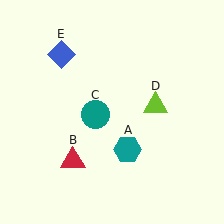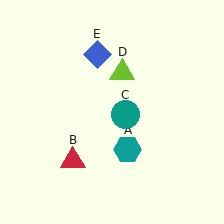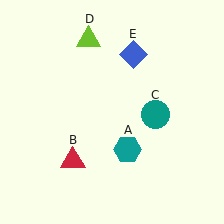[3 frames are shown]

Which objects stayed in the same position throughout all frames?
Teal hexagon (object A) and red triangle (object B) remained stationary.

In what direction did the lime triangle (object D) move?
The lime triangle (object D) moved up and to the left.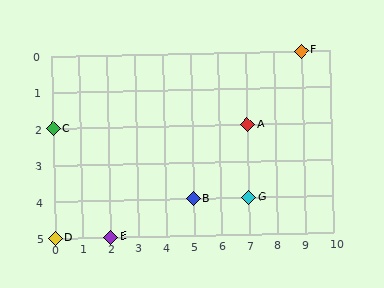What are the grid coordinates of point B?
Point B is at grid coordinates (5, 4).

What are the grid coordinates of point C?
Point C is at grid coordinates (0, 2).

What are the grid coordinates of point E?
Point E is at grid coordinates (2, 5).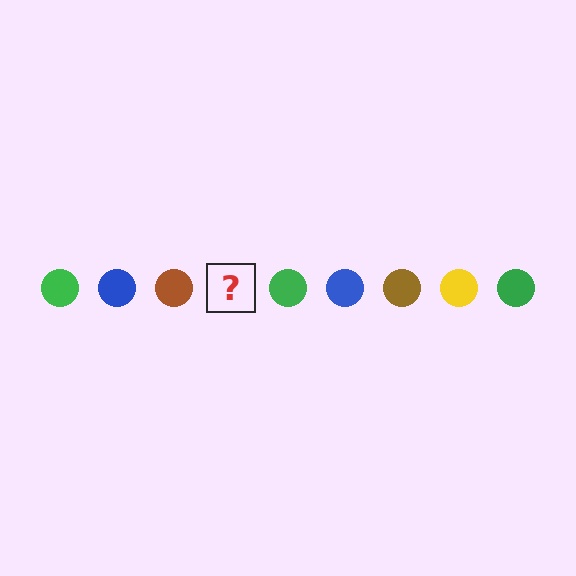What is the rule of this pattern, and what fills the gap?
The rule is that the pattern cycles through green, blue, brown, yellow circles. The gap should be filled with a yellow circle.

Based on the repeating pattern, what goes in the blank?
The blank should be a yellow circle.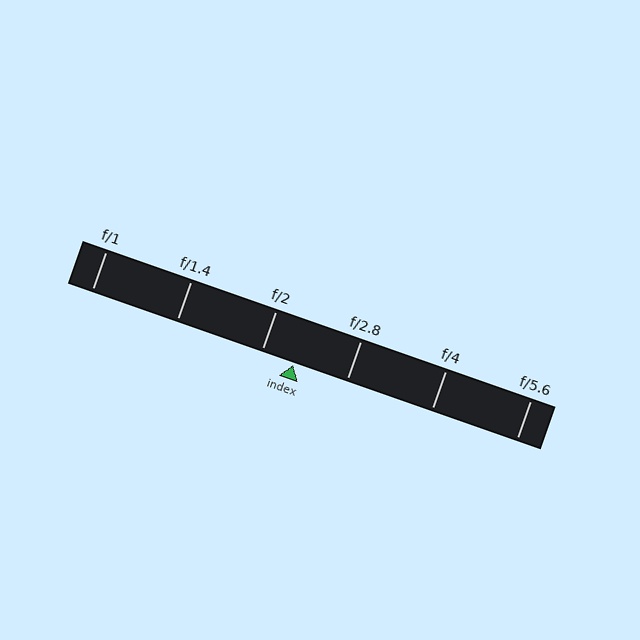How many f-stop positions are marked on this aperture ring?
There are 6 f-stop positions marked.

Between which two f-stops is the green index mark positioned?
The index mark is between f/2 and f/2.8.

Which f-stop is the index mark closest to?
The index mark is closest to f/2.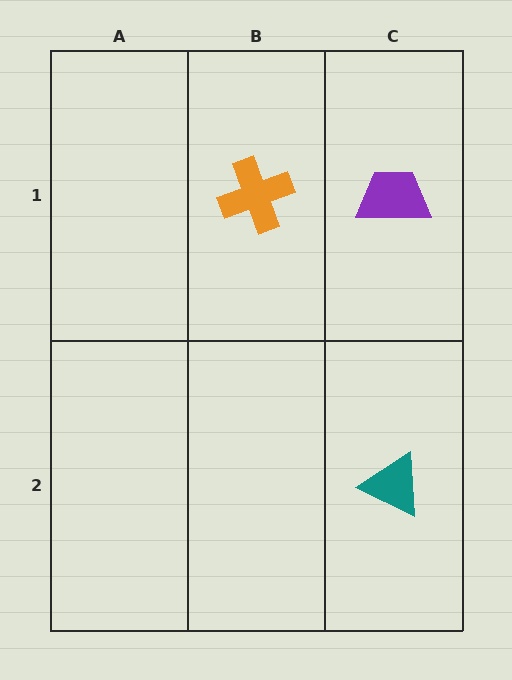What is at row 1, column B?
An orange cross.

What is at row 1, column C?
A purple trapezoid.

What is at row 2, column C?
A teal triangle.